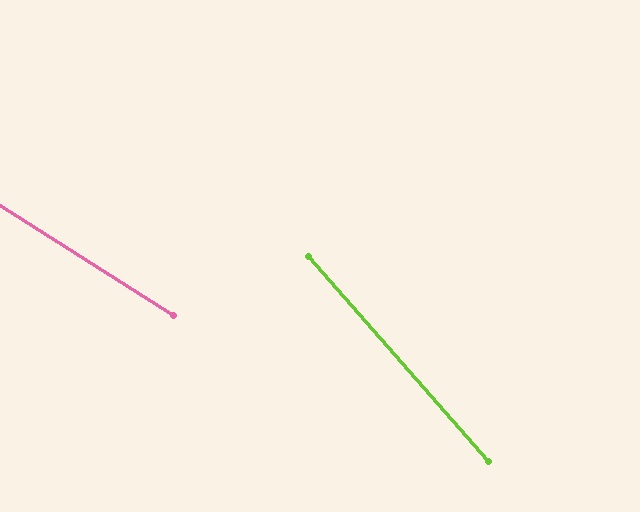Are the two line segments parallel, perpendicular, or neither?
Neither parallel nor perpendicular — they differ by about 16°.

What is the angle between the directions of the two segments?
Approximately 16 degrees.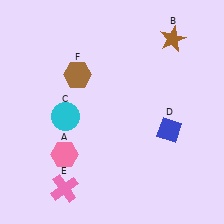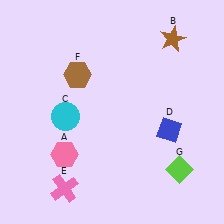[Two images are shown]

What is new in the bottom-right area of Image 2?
A lime diamond (G) was added in the bottom-right area of Image 2.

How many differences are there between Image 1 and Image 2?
There is 1 difference between the two images.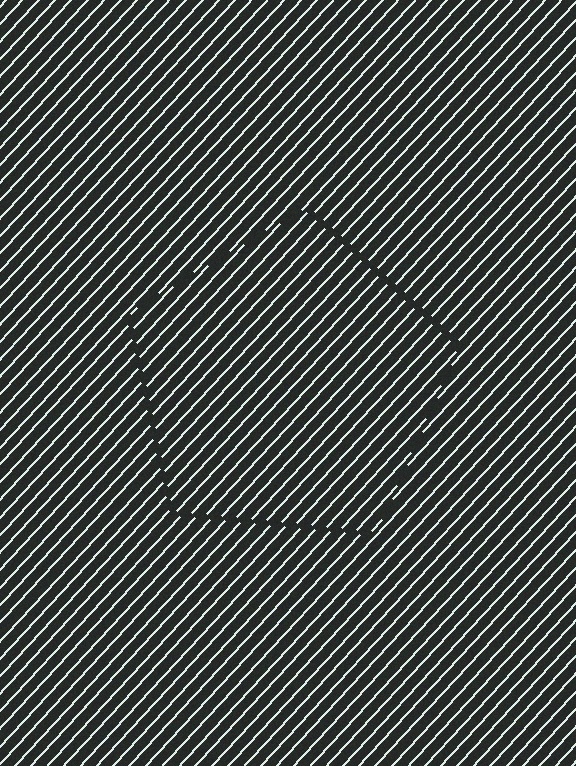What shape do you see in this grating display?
An illusory pentagon. The interior of the shape contains the same grating, shifted by half a period — the contour is defined by the phase discontinuity where line-ends from the inner and outer gratings abut.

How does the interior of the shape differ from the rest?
The interior of the shape contains the same grating, shifted by half a period — the contour is defined by the phase discontinuity where line-ends from the inner and outer gratings abut.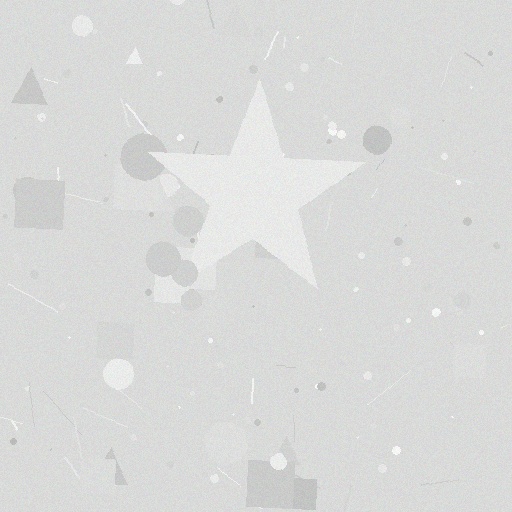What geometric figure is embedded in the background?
A star is embedded in the background.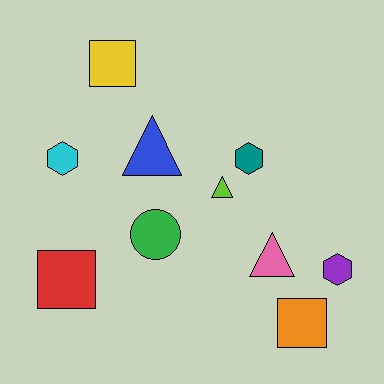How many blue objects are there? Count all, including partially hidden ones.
There is 1 blue object.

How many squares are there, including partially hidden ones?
There are 3 squares.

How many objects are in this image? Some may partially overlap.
There are 10 objects.